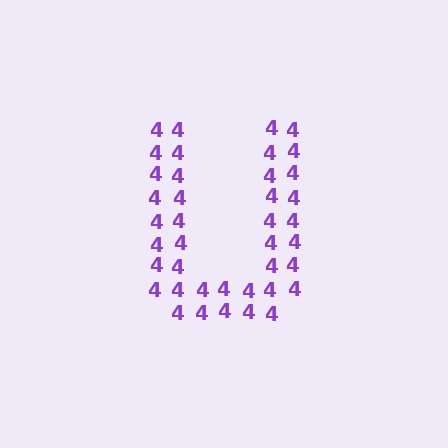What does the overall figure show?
The overall figure shows the letter U.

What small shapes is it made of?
It is made of small digit 4's.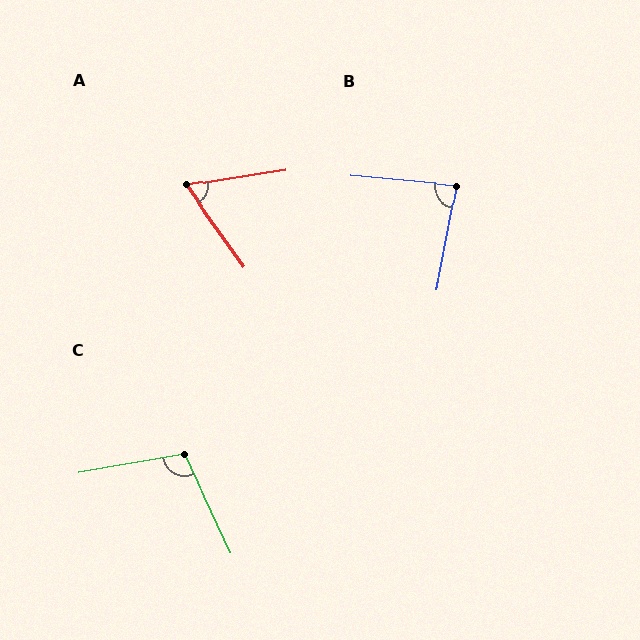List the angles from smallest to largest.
A (63°), B (85°), C (105°).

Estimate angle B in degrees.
Approximately 85 degrees.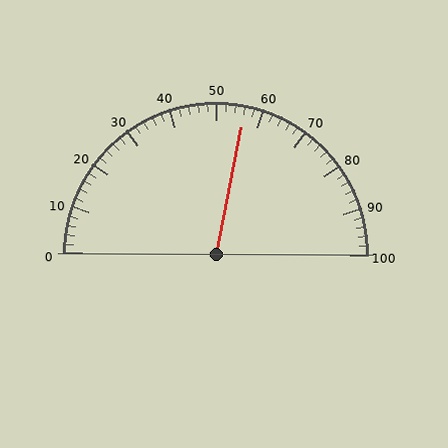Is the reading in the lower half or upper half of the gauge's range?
The reading is in the upper half of the range (0 to 100).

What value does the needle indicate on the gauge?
The needle indicates approximately 56.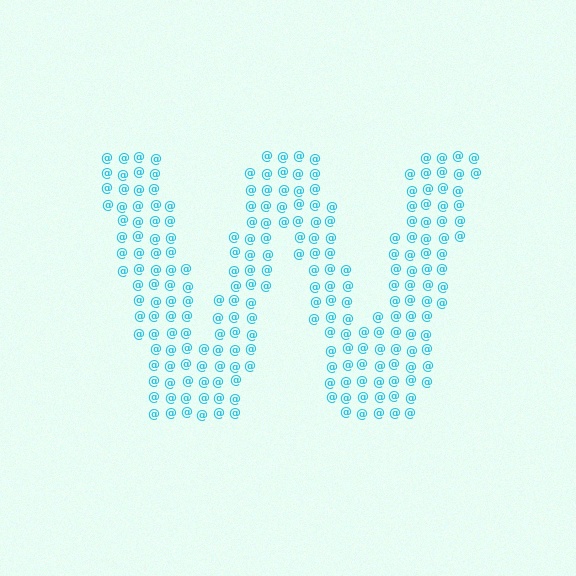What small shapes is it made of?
It is made of small at signs.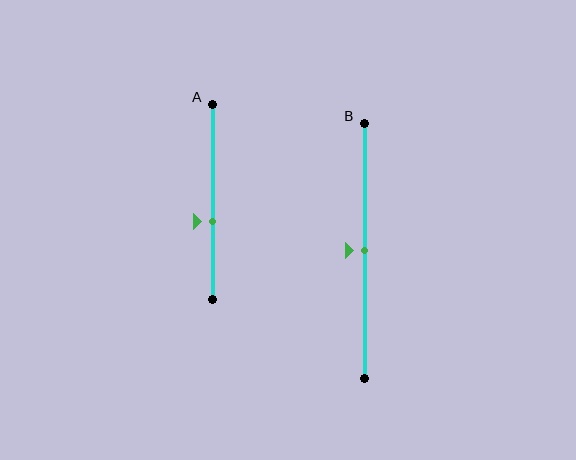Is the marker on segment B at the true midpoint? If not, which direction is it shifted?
Yes, the marker on segment B is at the true midpoint.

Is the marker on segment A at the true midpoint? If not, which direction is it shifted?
No, the marker on segment A is shifted downward by about 10% of the segment length.